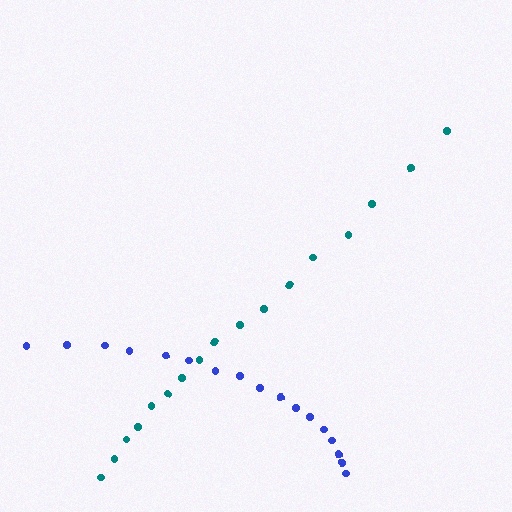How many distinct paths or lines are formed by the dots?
There are 2 distinct paths.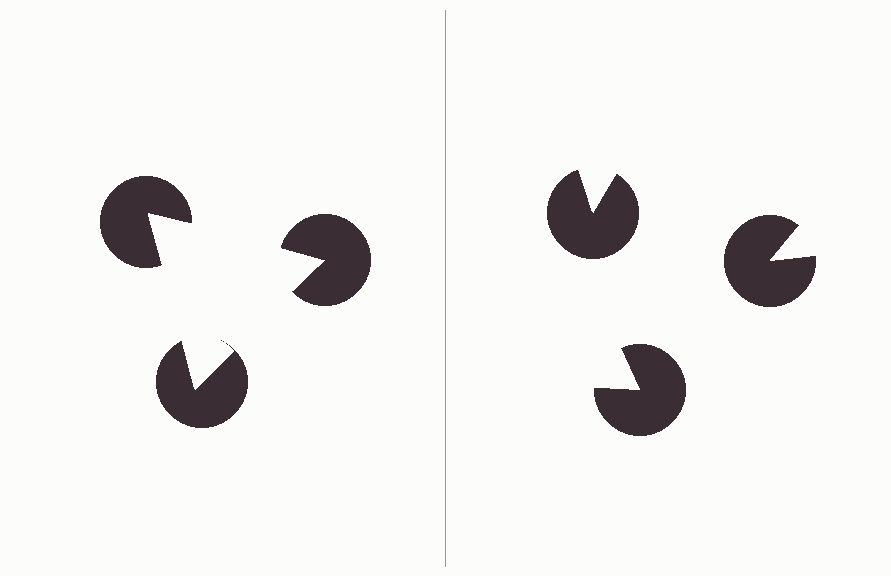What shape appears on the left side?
An illusory triangle.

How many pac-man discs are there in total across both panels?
6 — 3 on each side.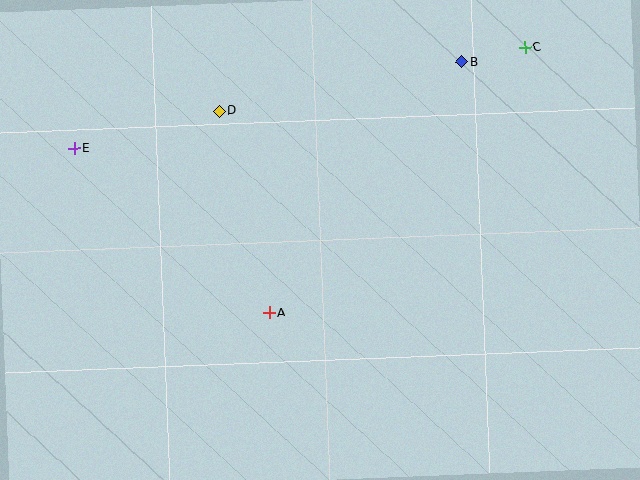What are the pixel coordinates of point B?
Point B is at (462, 62).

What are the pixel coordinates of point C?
Point C is at (525, 47).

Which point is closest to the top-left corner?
Point E is closest to the top-left corner.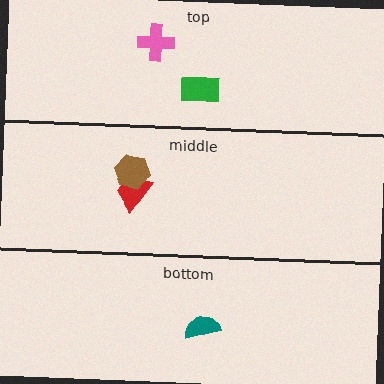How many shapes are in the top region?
2.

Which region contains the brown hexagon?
The middle region.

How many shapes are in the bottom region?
1.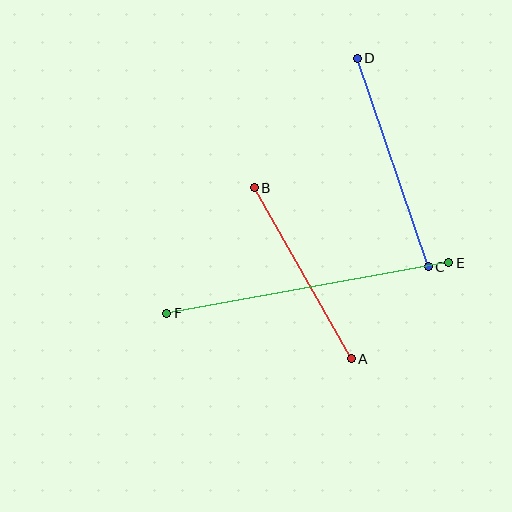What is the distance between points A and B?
The distance is approximately 197 pixels.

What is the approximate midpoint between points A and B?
The midpoint is at approximately (303, 273) pixels.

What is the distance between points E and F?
The distance is approximately 287 pixels.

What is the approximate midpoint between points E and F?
The midpoint is at approximately (308, 288) pixels.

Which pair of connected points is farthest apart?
Points E and F are farthest apart.